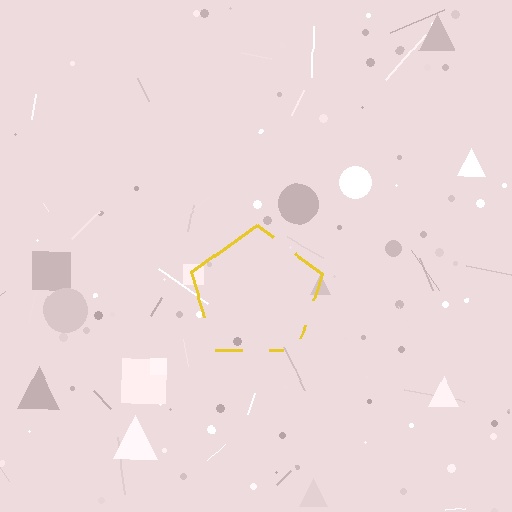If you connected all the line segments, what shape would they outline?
They would outline a pentagon.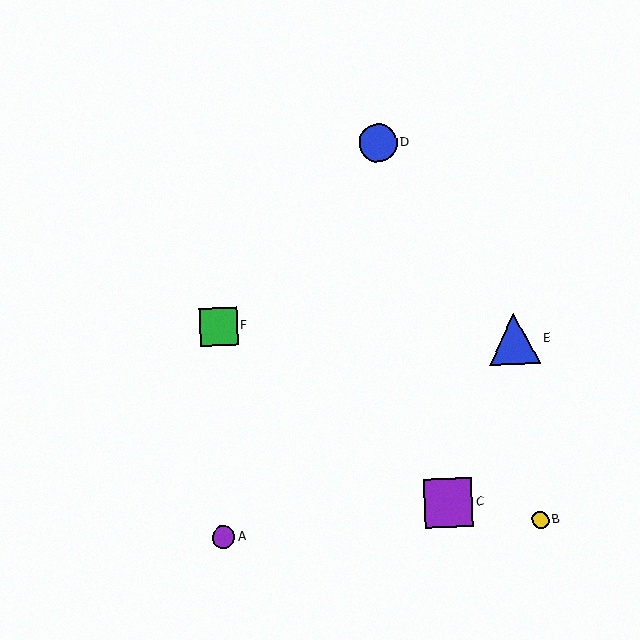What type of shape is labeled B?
Shape B is a yellow circle.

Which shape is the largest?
The blue triangle (labeled E) is the largest.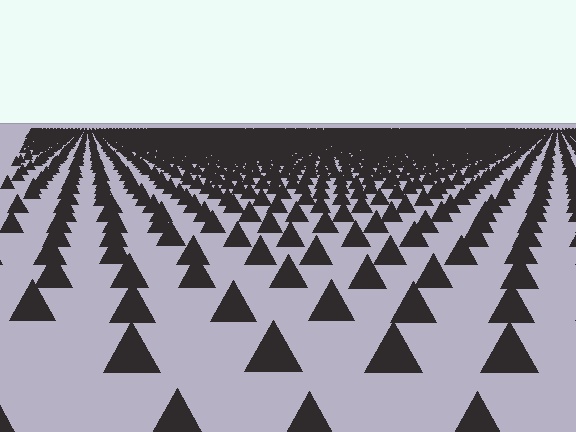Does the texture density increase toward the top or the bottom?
Density increases toward the top.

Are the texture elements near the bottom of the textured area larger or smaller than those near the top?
Larger. Near the bottom, elements are closer to the viewer and appear at a bigger on-screen size.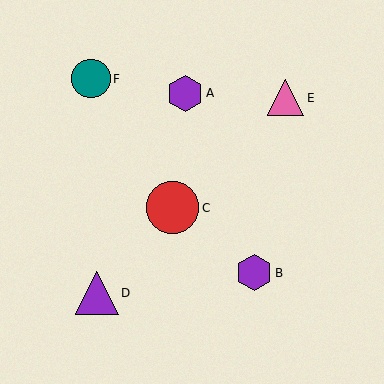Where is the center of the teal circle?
The center of the teal circle is at (91, 79).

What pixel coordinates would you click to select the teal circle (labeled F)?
Click at (91, 79) to select the teal circle F.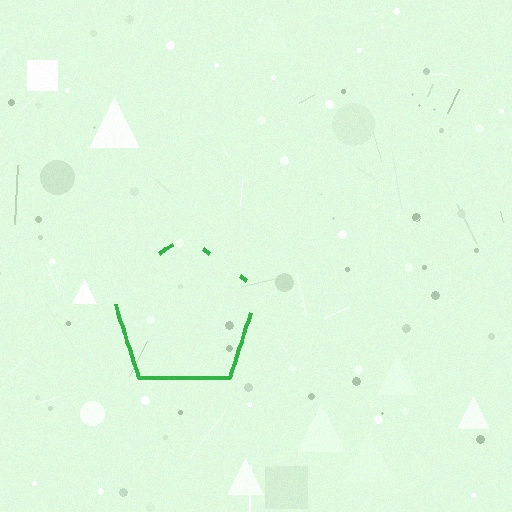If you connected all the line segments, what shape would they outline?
They would outline a pentagon.